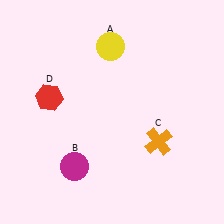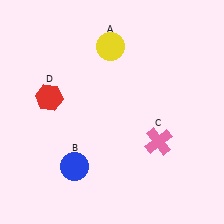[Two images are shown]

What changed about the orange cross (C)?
In Image 1, C is orange. In Image 2, it changed to pink.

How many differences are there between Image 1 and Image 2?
There are 2 differences between the two images.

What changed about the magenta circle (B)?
In Image 1, B is magenta. In Image 2, it changed to blue.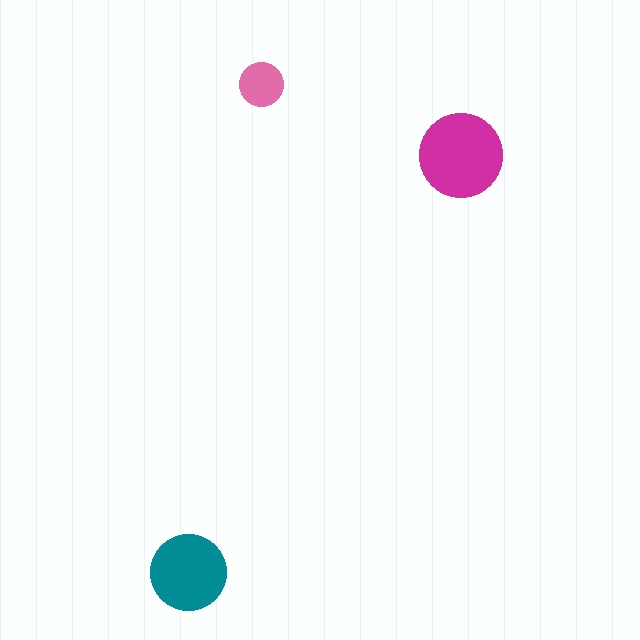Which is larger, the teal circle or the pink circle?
The teal one.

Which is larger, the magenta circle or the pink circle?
The magenta one.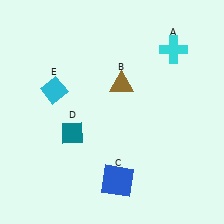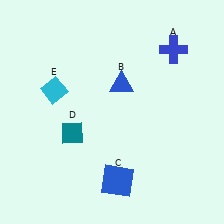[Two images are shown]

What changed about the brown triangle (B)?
In Image 1, B is brown. In Image 2, it changed to blue.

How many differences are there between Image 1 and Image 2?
There are 2 differences between the two images.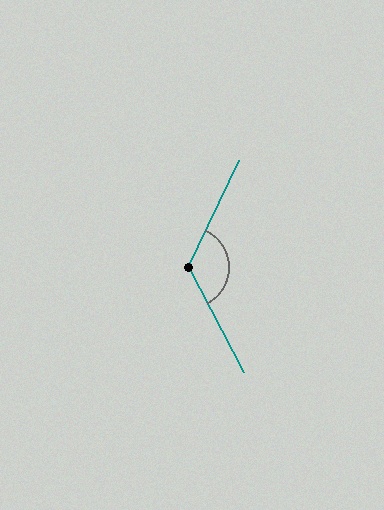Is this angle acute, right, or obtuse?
It is obtuse.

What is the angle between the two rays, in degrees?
Approximately 127 degrees.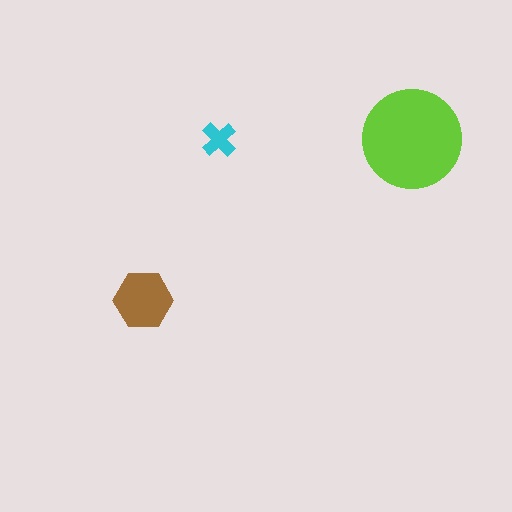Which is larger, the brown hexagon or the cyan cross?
The brown hexagon.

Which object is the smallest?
The cyan cross.